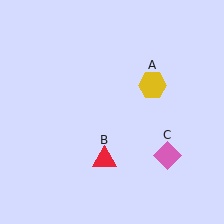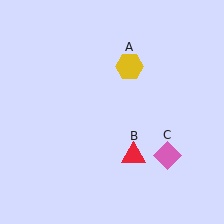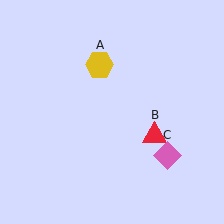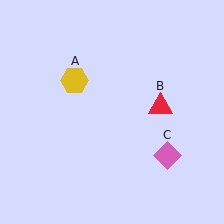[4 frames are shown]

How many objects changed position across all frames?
2 objects changed position: yellow hexagon (object A), red triangle (object B).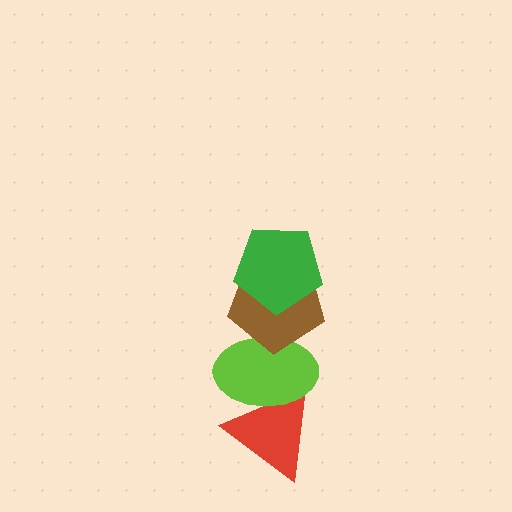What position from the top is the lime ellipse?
The lime ellipse is 3rd from the top.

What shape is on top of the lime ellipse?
The brown pentagon is on top of the lime ellipse.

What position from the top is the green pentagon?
The green pentagon is 1st from the top.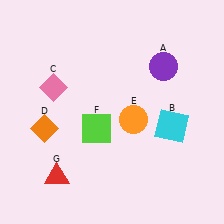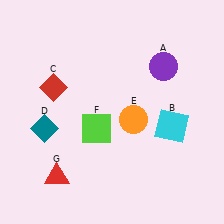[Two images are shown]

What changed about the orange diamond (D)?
In Image 1, D is orange. In Image 2, it changed to teal.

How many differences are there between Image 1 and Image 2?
There are 2 differences between the two images.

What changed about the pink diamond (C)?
In Image 1, C is pink. In Image 2, it changed to red.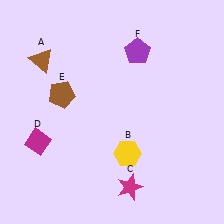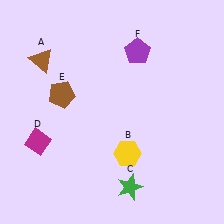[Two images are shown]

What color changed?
The star (C) changed from magenta in Image 1 to green in Image 2.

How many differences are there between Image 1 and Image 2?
There is 1 difference between the two images.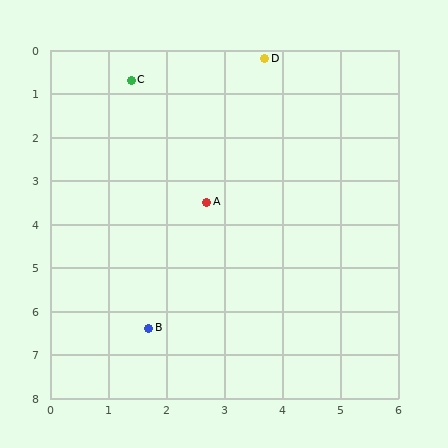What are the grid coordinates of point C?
Point C is at approximately (1.4, 0.7).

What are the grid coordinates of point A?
Point A is at approximately (2.7, 3.5).